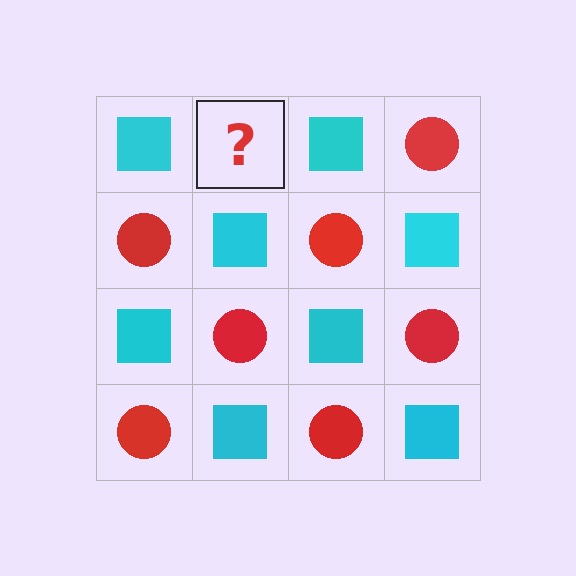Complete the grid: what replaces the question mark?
The question mark should be replaced with a red circle.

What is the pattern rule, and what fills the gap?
The rule is that it alternates cyan square and red circle in a checkerboard pattern. The gap should be filled with a red circle.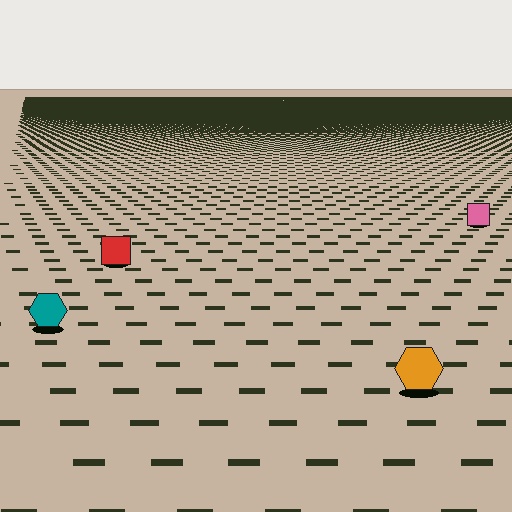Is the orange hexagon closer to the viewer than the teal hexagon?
Yes. The orange hexagon is closer — you can tell from the texture gradient: the ground texture is coarser near it.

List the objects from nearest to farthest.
From nearest to farthest: the orange hexagon, the teal hexagon, the red square, the pink square.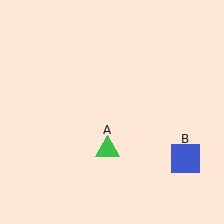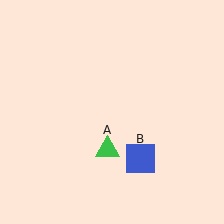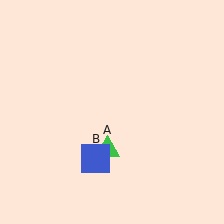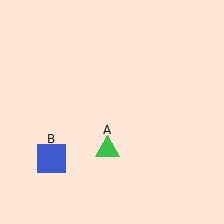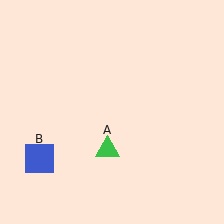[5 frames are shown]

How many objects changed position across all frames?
1 object changed position: blue square (object B).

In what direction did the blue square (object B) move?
The blue square (object B) moved left.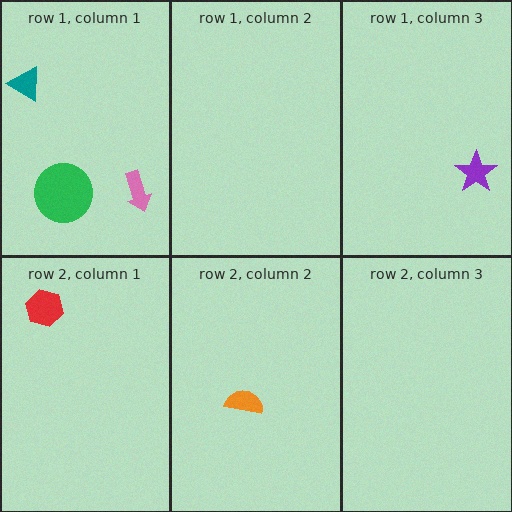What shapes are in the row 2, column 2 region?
The orange semicircle.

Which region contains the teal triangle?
The row 1, column 1 region.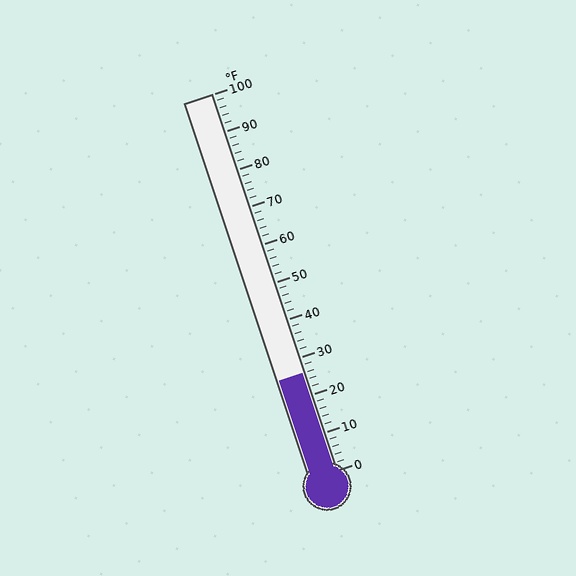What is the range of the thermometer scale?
The thermometer scale ranges from 0°F to 100°F.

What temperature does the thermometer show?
The thermometer shows approximately 26°F.